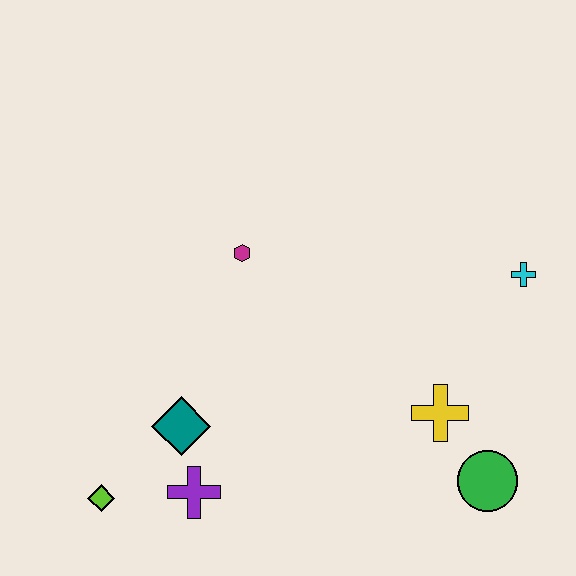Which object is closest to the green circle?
The yellow cross is closest to the green circle.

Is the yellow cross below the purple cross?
No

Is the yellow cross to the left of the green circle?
Yes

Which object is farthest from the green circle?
The lime diamond is farthest from the green circle.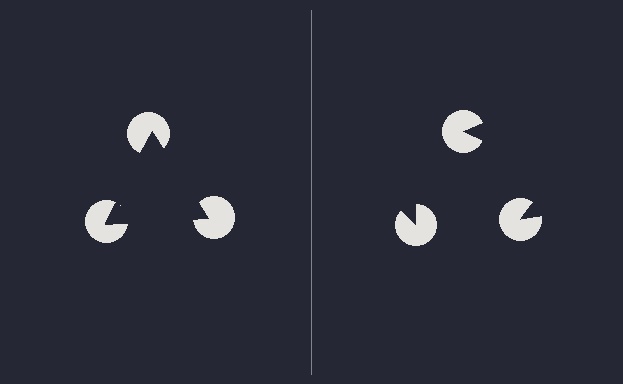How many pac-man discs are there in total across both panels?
6 — 3 on each side.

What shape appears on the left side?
An illusory triangle.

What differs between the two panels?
The pac-man discs are positioned identically on both sides; only the wedge orientations differ. On the left they align to a triangle; on the right they are misaligned.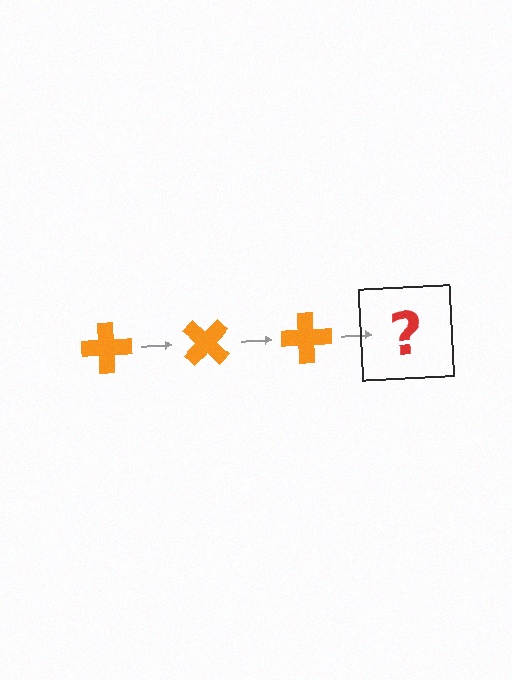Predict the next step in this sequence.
The next step is an orange cross rotated 135 degrees.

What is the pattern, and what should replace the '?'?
The pattern is that the cross rotates 45 degrees each step. The '?' should be an orange cross rotated 135 degrees.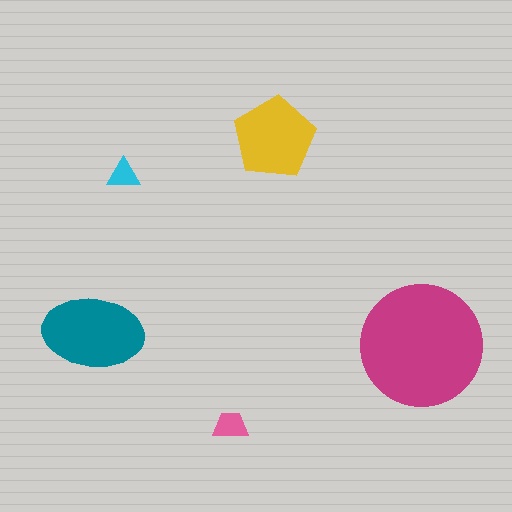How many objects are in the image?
There are 5 objects in the image.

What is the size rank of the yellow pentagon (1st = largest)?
3rd.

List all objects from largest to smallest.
The magenta circle, the teal ellipse, the yellow pentagon, the pink trapezoid, the cyan triangle.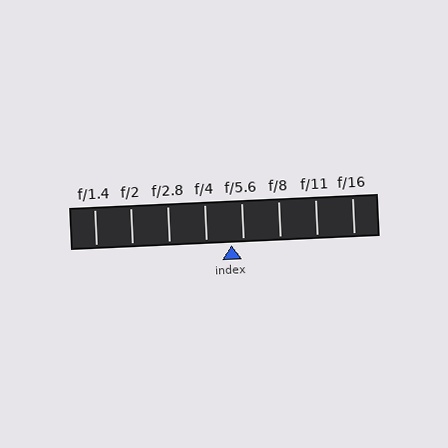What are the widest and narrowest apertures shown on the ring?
The widest aperture shown is f/1.4 and the narrowest is f/16.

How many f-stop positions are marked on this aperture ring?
There are 8 f-stop positions marked.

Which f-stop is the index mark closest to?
The index mark is closest to f/5.6.